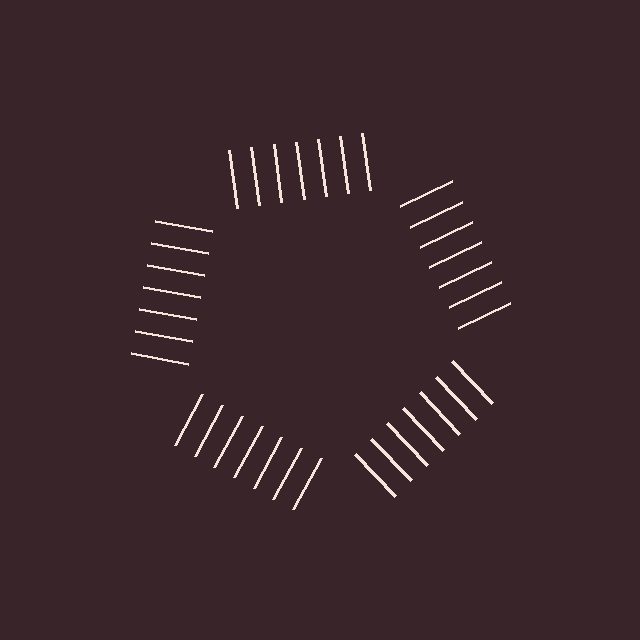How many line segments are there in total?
35 — 7 along each of the 5 edges.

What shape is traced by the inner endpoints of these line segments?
An illusory pentagon — the line segments terminate on its edges but no continuous stroke is drawn.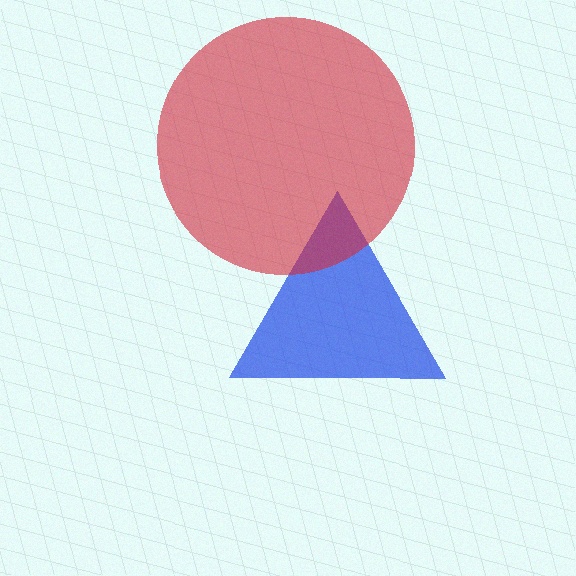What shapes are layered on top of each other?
The layered shapes are: a blue triangle, a red circle.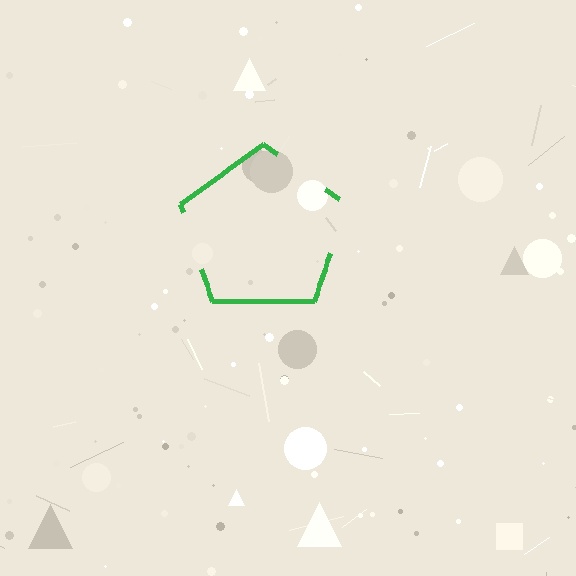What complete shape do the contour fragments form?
The contour fragments form a pentagon.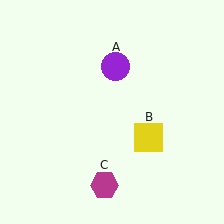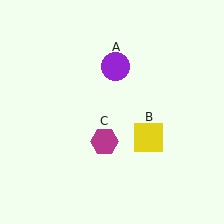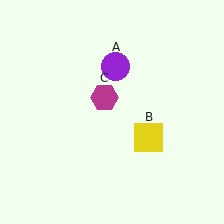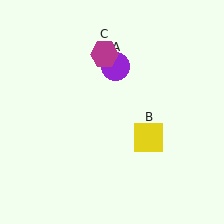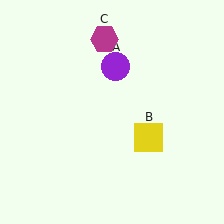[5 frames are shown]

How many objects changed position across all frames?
1 object changed position: magenta hexagon (object C).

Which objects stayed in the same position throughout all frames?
Purple circle (object A) and yellow square (object B) remained stationary.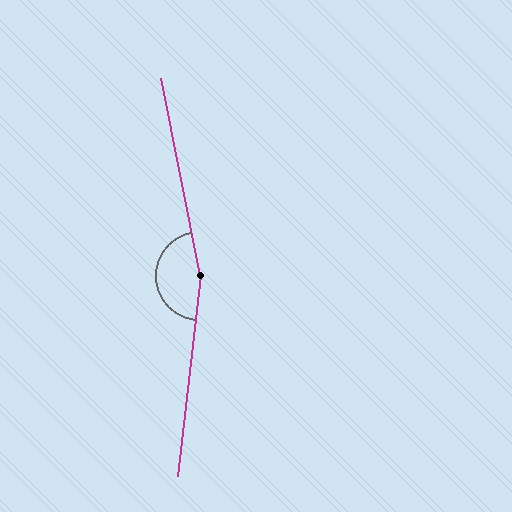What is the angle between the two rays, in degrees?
Approximately 163 degrees.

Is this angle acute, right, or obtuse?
It is obtuse.